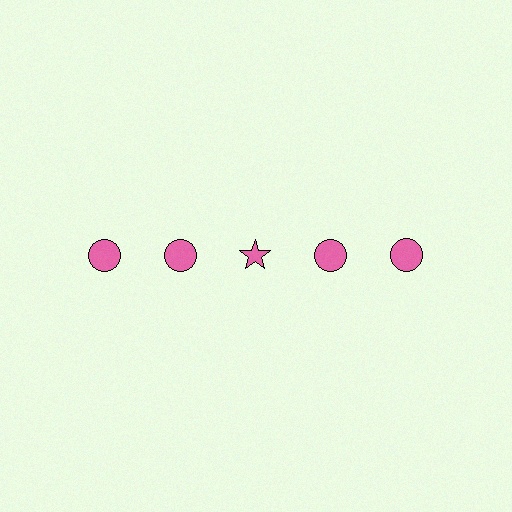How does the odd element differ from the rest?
It has a different shape: star instead of circle.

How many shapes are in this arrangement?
There are 5 shapes arranged in a grid pattern.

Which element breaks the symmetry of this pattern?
The pink star in the top row, center column breaks the symmetry. All other shapes are pink circles.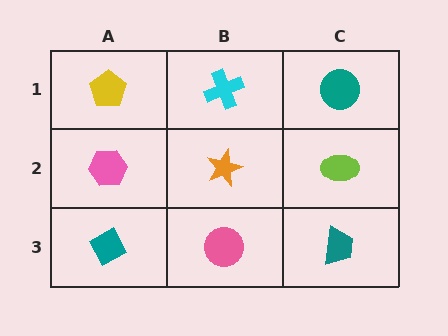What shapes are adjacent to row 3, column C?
A lime ellipse (row 2, column C), a pink circle (row 3, column B).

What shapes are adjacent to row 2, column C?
A teal circle (row 1, column C), a teal trapezoid (row 3, column C), an orange star (row 2, column B).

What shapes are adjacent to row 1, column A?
A pink hexagon (row 2, column A), a cyan cross (row 1, column B).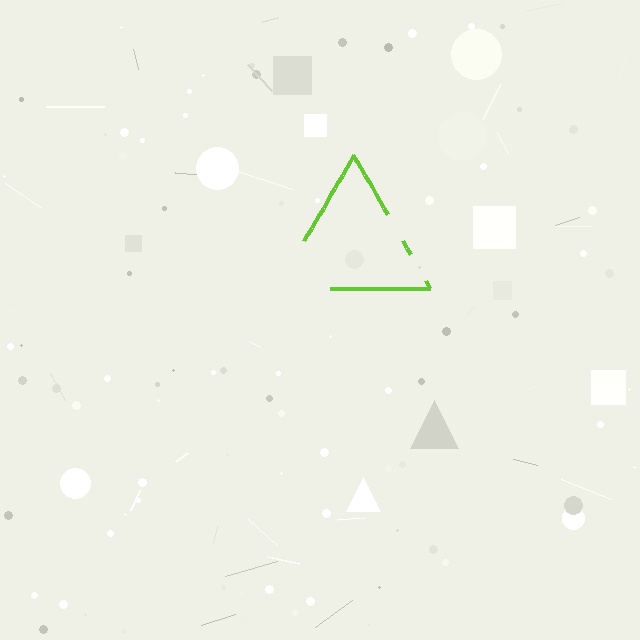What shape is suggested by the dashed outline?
The dashed outline suggests a triangle.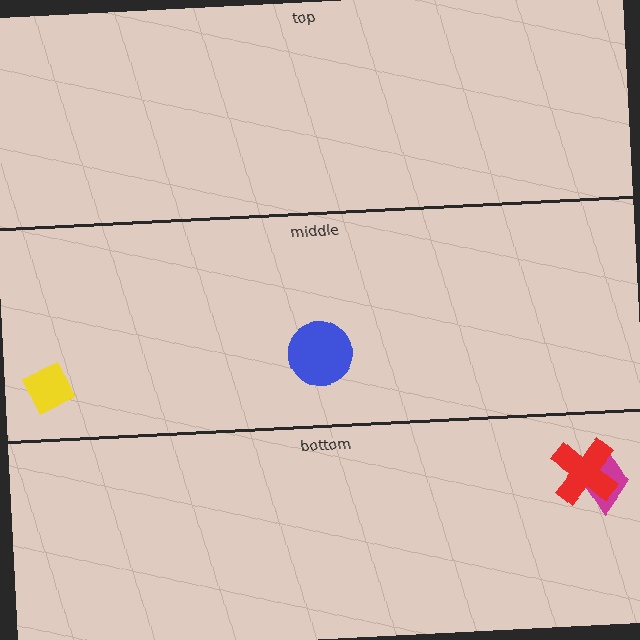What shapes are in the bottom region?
The magenta trapezoid, the red cross.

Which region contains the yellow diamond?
The middle region.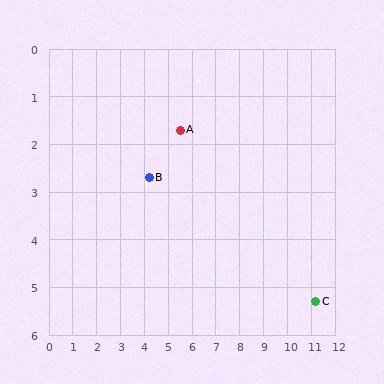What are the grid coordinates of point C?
Point C is at approximately (11.2, 5.3).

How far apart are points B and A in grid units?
Points B and A are about 1.6 grid units apart.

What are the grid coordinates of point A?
Point A is at approximately (5.5, 1.7).